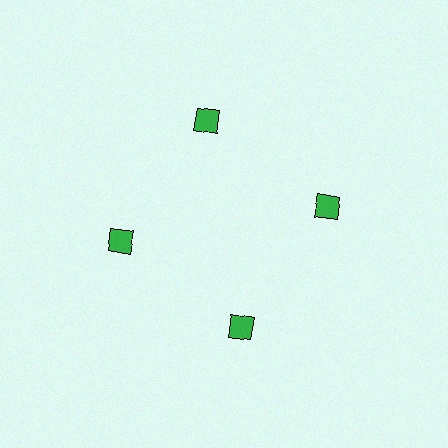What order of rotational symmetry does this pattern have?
This pattern has 4-fold rotational symmetry.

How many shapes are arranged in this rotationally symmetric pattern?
There are 4 shapes, arranged in 4 groups of 1.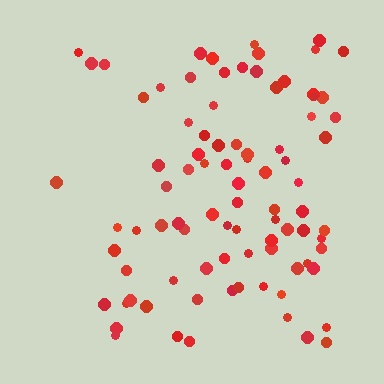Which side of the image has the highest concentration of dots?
The right.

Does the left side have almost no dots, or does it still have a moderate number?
Still a moderate number, just noticeably fewer than the right.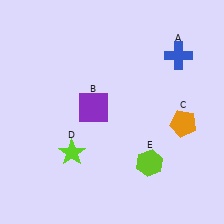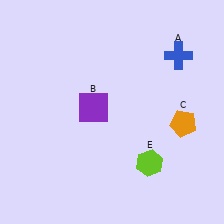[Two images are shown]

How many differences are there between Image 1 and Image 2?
There is 1 difference between the two images.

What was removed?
The lime star (D) was removed in Image 2.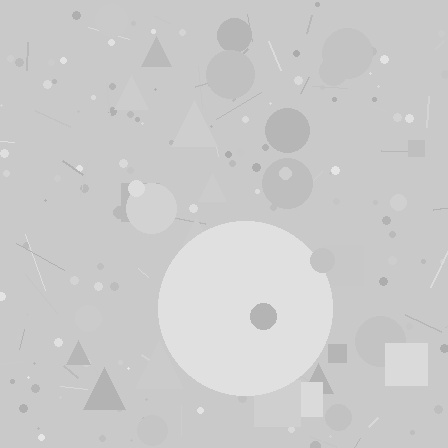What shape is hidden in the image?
A circle is hidden in the image.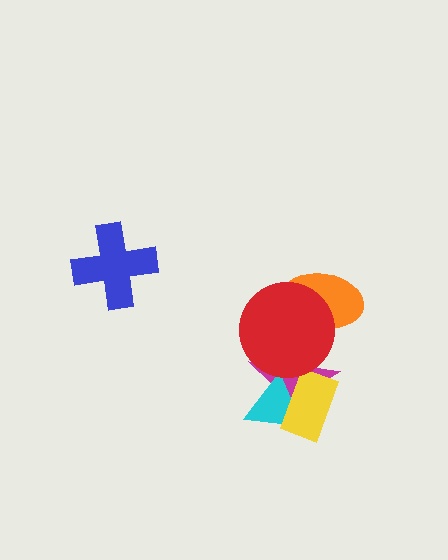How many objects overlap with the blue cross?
0 objects overlap with the blue cross.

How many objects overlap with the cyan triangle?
2 objects overlap with the cyan triangle.